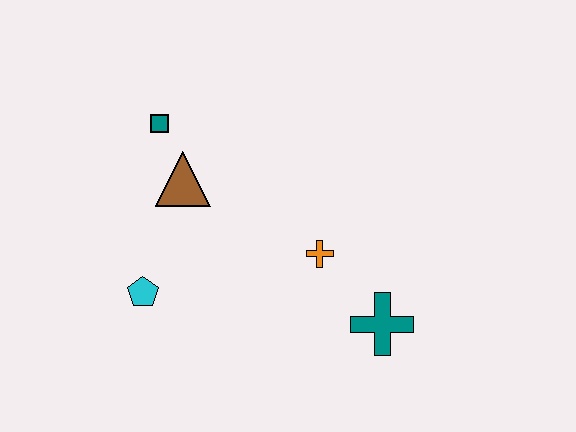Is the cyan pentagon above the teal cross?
Yes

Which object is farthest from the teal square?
The teal cross is farthest from the teal square.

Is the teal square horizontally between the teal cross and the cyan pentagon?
Yes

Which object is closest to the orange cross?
The teal cross is closest to the orange cross.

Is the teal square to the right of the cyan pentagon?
Yes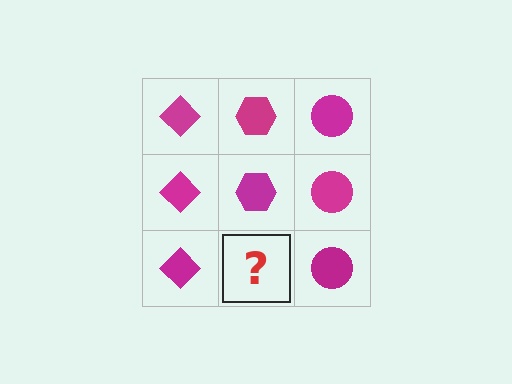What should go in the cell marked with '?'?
The missing cell should contain a magenta hexagon.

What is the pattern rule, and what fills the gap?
The rule is that each column has a consistent shape. The gap should be filled with a magenta hexagon.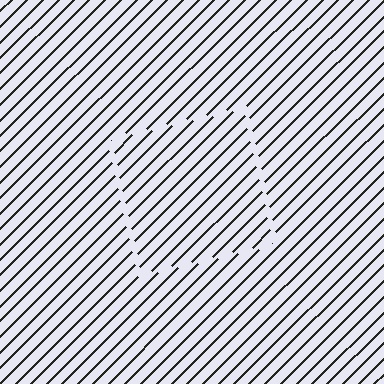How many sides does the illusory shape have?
4 sides — the line-ends trace a square.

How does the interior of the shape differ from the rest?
The interior of the shape contains the same grating, shifted by half a period — the contour is defined by the phase discontinuity where line-ends from the inner and outer gratings abut.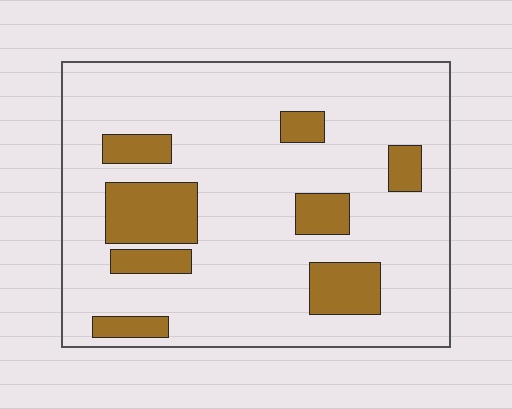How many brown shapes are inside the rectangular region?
8.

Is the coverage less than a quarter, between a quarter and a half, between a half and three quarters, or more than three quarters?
Less than a quarter.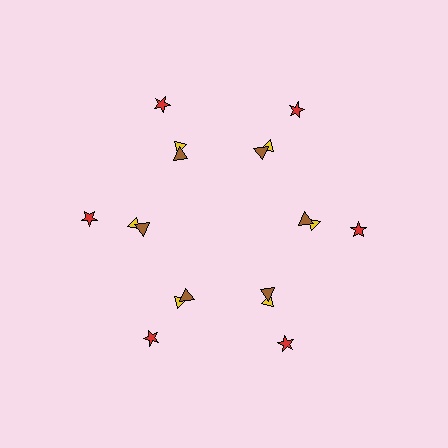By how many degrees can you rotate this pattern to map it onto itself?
The pattern maps onto itself every 60 degrees of rotation.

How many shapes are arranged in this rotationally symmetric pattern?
There are 18 shapes, arranged in 6 groups of 3.